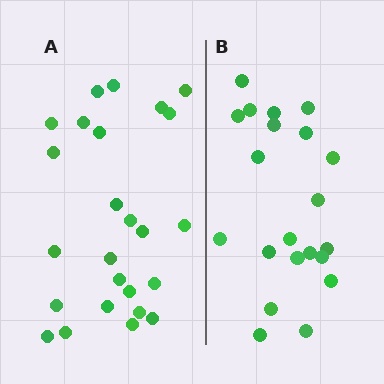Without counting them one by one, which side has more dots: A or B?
Region A (the left region) has more dots.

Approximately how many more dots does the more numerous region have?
Region A has about 4 more dots than region B.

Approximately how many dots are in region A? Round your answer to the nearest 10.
About 20 dots. (The exact count is 25, which rounds to 20.)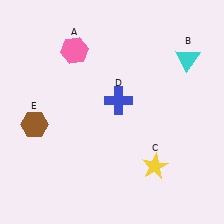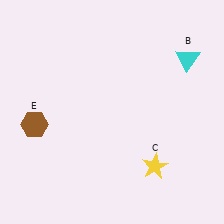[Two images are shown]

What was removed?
The pink hexagon (A), the blue cross (D) were removed in Image 2.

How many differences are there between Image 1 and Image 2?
There are 2 differences between the two images.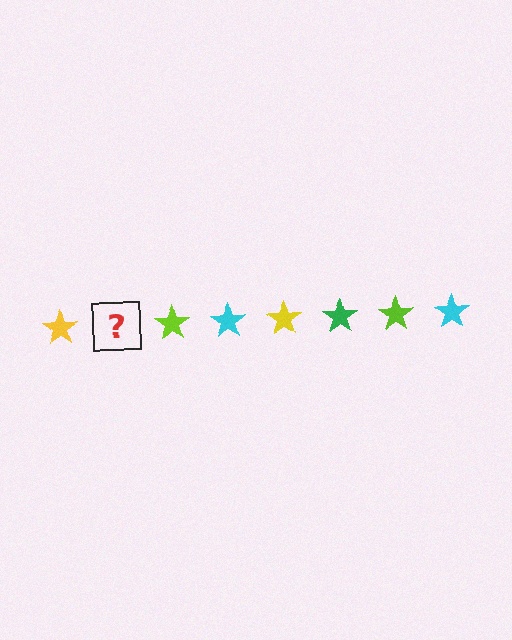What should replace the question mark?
The question mark should be replaced with a green star.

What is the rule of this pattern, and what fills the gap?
The rule is that the pattern cycles through yellow, green, lime, cyan stars. The gap should be filled with a green star.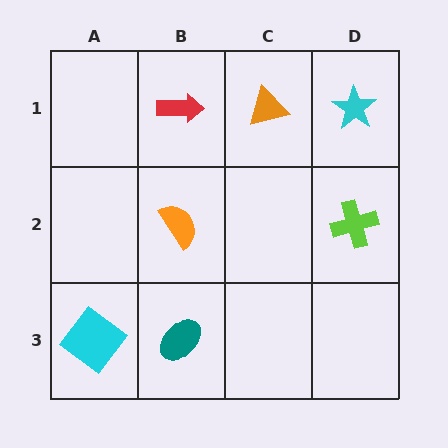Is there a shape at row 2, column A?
No, that cell is empty.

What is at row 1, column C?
An orange triangle.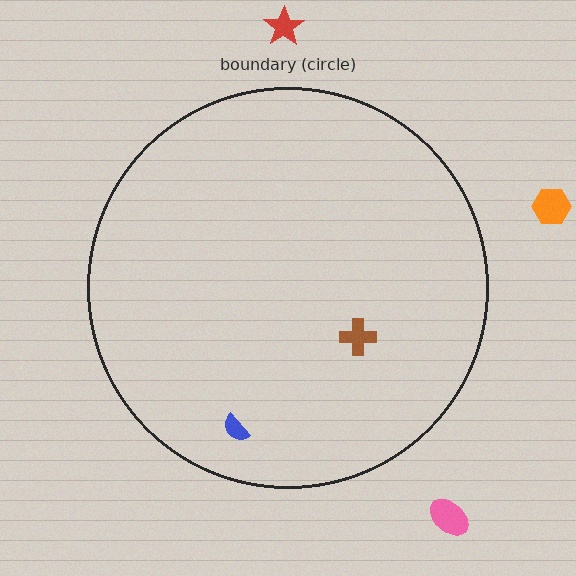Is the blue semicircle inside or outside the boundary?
Inside.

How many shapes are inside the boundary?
2 inside, 3 outside.